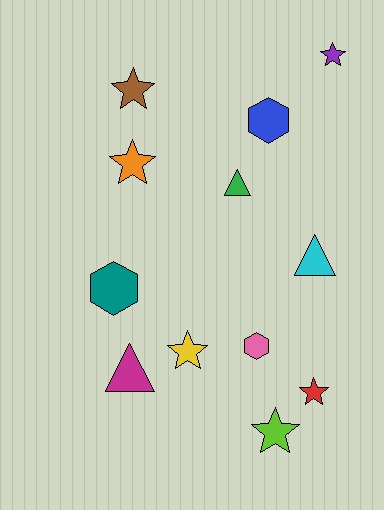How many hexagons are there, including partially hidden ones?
There are 3 hexagons.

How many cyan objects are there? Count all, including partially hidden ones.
There is 1 cyan object.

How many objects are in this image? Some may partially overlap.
There are 12 objects.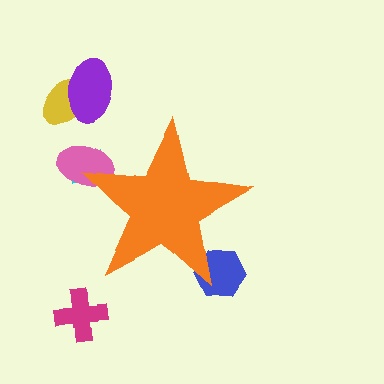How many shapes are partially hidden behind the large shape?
3 shapes are partially hidden.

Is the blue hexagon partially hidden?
Yes, the blue hexagon is partially hidden behind the orange star.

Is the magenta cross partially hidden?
No, the magenta cross is fully visible.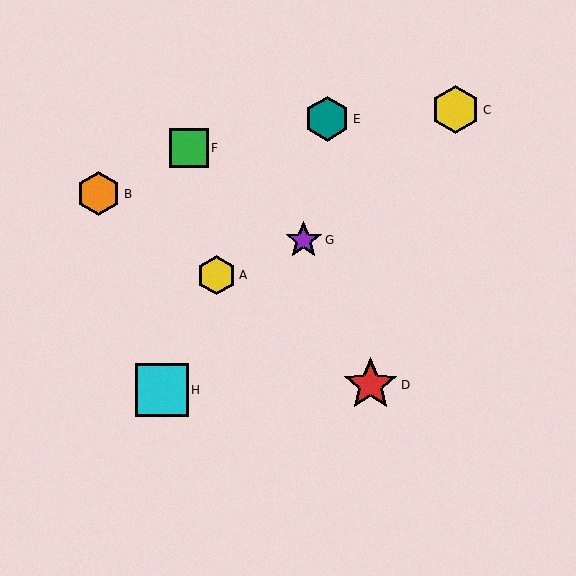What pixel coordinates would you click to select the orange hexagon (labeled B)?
Click at (98, 194) to select the orange hexagon B.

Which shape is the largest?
The red star (labeled D) is the largest.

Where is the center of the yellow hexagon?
The center of the yellow hexagon is at (456, 110).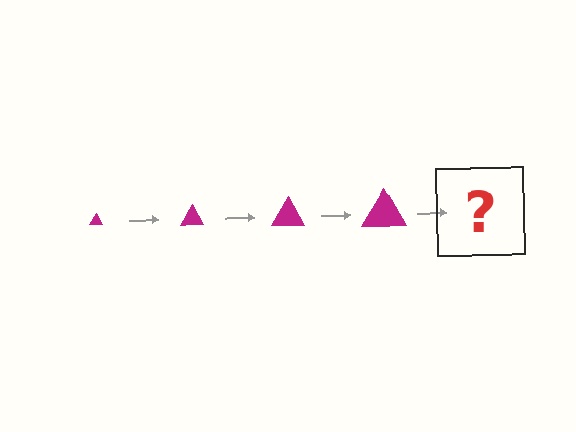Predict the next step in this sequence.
The next step is a magenta triangle, larger than the previous one.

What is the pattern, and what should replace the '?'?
The pattern is that the triangle gets progressively larger each step. The '?' should be a magenta triangle, larger than the previous one.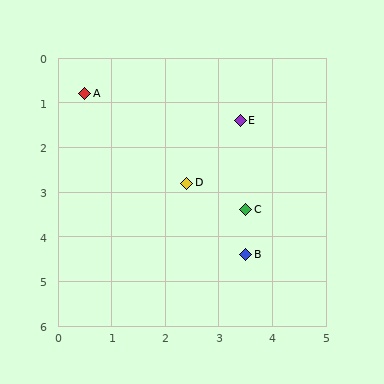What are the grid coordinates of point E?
Point E is at approximately (3.4, 1.4).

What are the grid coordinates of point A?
Point A is at approximately (0.5, 0.8).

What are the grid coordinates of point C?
Point C is at approximately (3.5, 3.4).